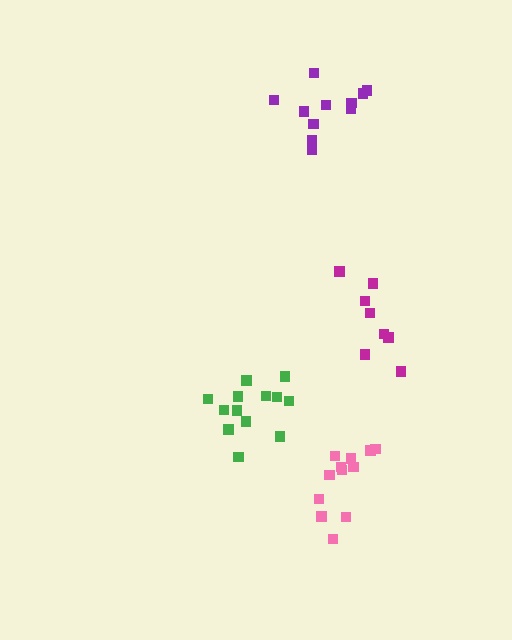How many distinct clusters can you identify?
There are 4 distinct clusters.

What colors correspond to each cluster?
The clusters are colored: magenta, green, purple, pink.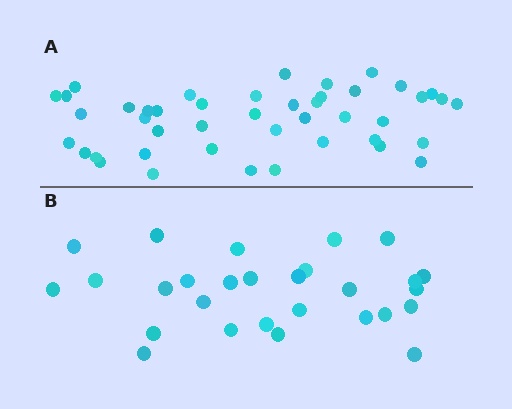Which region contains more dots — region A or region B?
Region A (the top region) has more dots.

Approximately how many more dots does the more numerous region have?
Region A has approximately 15 more dots than region B.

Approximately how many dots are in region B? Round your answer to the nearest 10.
About 30 dots. (The exact count is 28, which rounds to 30.)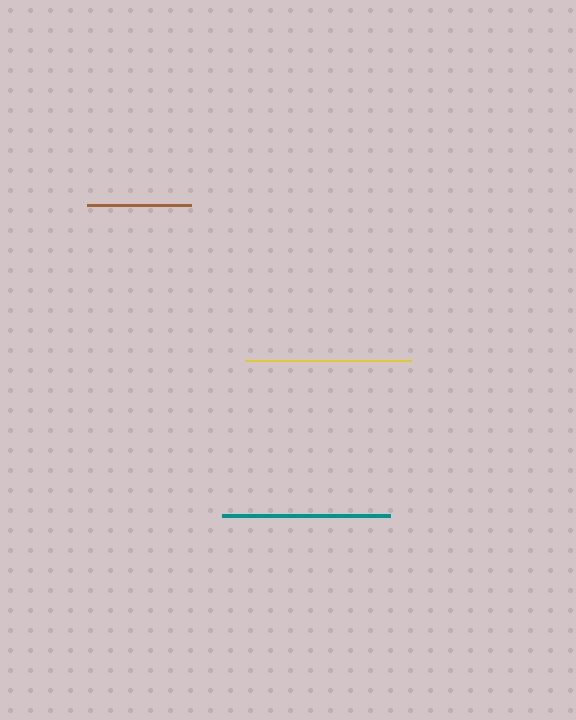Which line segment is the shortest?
The brown line is the shortest at approximately 104 pixels.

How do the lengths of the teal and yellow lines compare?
The teal and yellow lines are approximately the same length.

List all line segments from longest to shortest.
From longest to shortest: teal, yellow, brown.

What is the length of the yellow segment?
The yellow segment is approximately 166 pixels long.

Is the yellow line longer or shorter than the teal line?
The teal line is longer than the yellow line.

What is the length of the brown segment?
The brown segment is approximately 104 pixels long.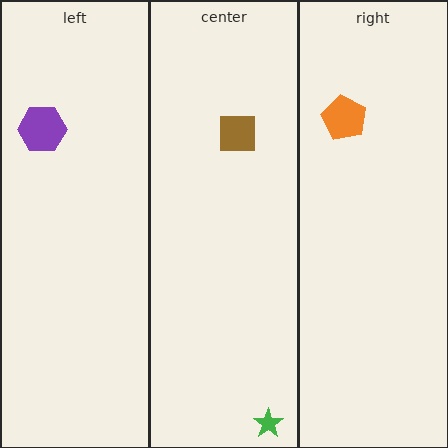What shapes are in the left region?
The purple hexagon.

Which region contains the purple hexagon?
The left region.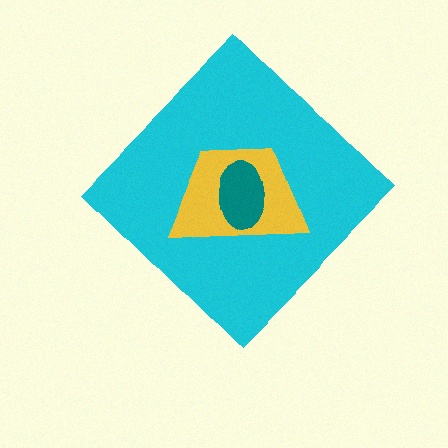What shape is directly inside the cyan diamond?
The yellow trapezoid.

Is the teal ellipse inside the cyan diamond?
Yes.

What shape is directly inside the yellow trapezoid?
The teal ellipse.